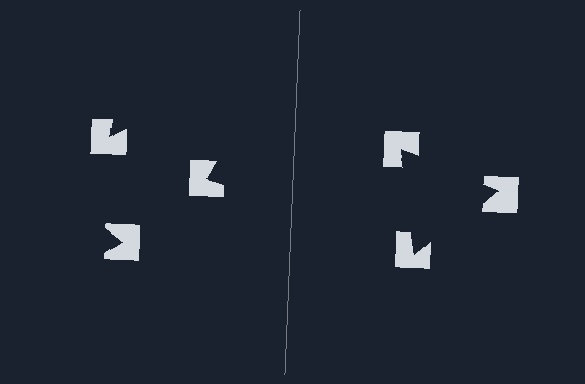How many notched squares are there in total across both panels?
6 — 3 on each side.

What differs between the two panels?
The notched squares are positioned identically on both sides; only the wedge orientations differ. On the right they align to a triangle; on the left they are misaligned.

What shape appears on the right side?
An illusory triangle.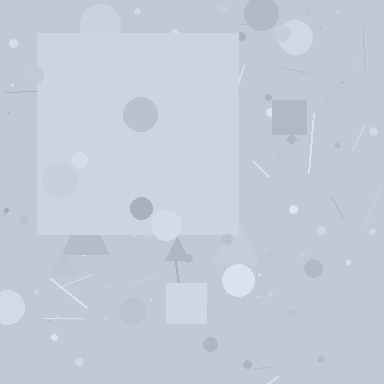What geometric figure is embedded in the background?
A square is embedded in the background.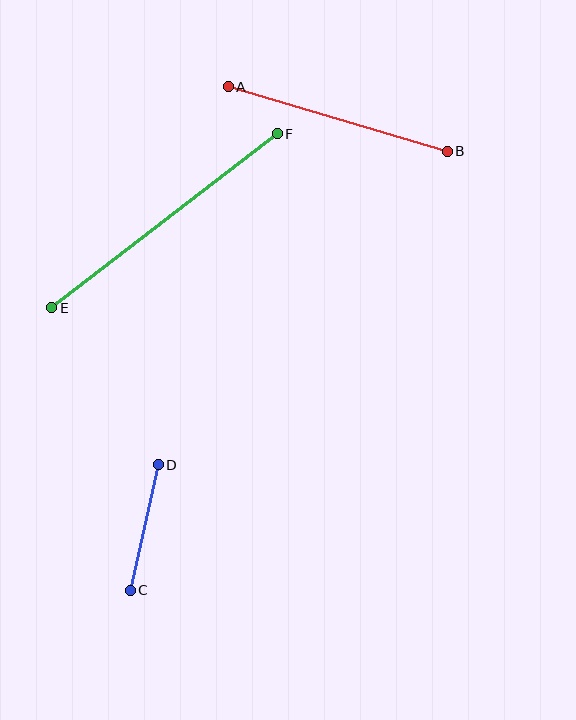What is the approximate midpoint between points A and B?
The midpoint is at approximately (338, 119) pixels.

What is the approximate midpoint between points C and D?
The midpoint is at approximately (144, 528) pixels.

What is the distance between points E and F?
The distance is approximately 284 pixels.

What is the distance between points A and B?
The distance is approximately 229 pixels.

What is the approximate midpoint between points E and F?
The midpoint is at approximately (165, 221) pixels.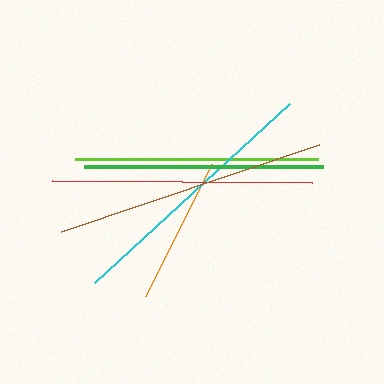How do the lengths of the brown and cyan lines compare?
The brown and cyan lines are approximately the same length.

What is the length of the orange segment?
The orange segment is approximately 148 pixels long.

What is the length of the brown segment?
The brown segment is approximately 273 pixels long.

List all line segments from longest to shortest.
From longest to shortest: brown, cyan, red, lime, green, orange.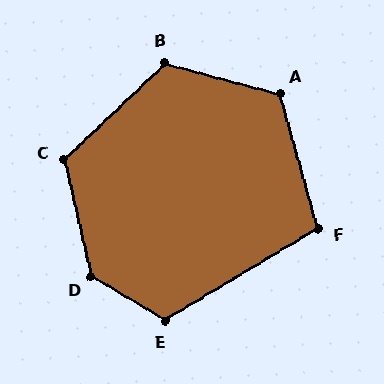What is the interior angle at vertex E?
Approximately 118 degrees (obtuse).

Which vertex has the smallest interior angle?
F, at approximately 105 degrees.